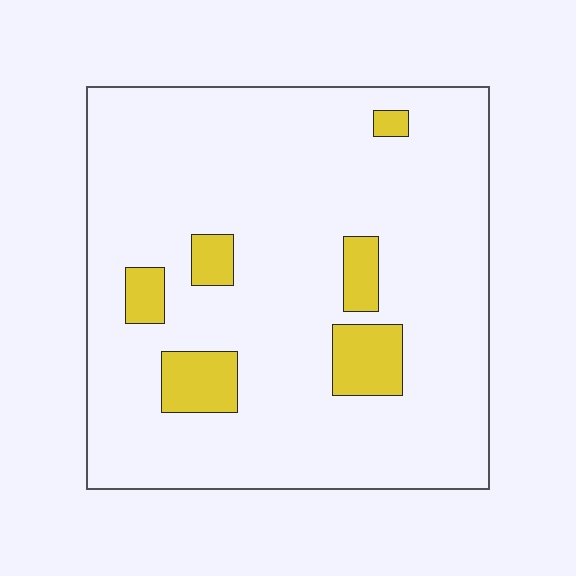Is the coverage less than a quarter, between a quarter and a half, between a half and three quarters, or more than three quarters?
Less than a quarter.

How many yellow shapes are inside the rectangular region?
6.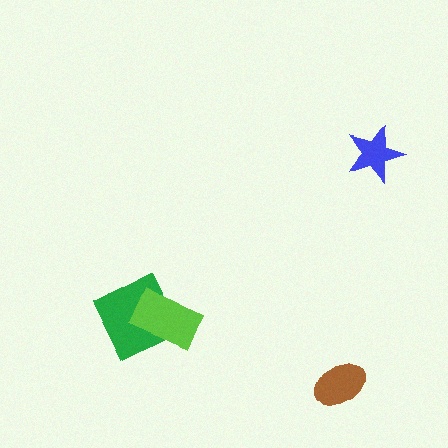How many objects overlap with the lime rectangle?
1 object overlaps with the lime rectangle.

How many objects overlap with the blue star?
0 objects overlap with the blue star.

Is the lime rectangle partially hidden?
No, no other shape covers it.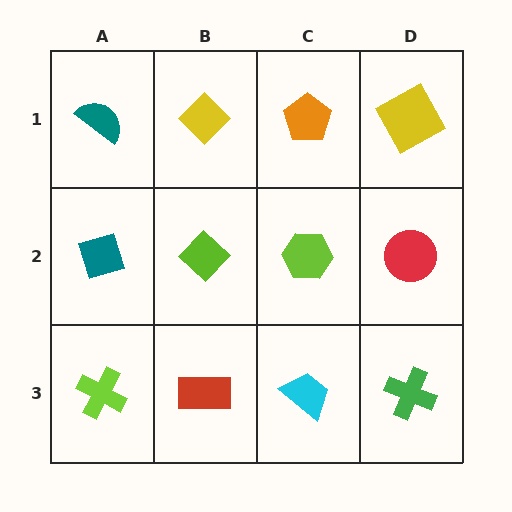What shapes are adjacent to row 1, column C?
A lime hexagon (row 2, column C), a yellow diamond (row 1, column B), a yellow square (row 1, column D).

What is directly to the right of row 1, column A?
A yellow diamond.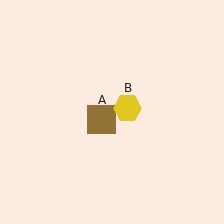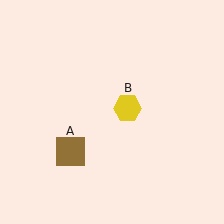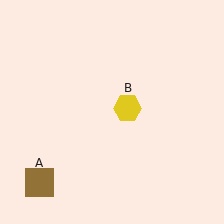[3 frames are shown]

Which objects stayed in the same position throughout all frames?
Yellow hexagon (object B) remained stationary.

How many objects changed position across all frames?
1 object changed position: brown square (object A).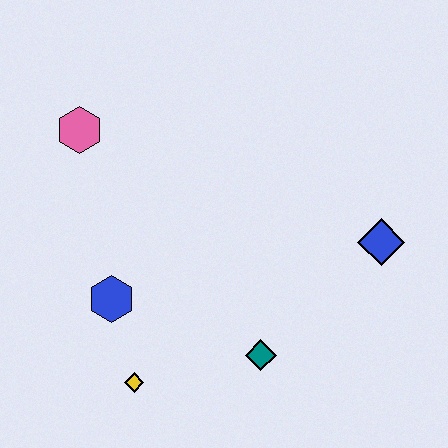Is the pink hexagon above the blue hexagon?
Yes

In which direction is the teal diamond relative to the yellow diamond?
The teal diamond is to the right of the yellow diamond.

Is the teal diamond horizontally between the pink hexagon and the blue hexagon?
No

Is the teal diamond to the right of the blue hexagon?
Yes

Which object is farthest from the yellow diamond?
The blue diamond is farthest from the yellow diamond.